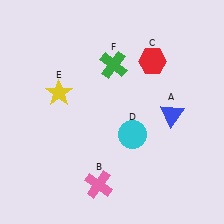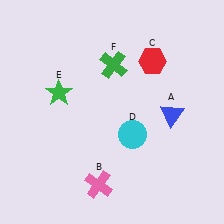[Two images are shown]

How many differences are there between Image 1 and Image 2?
There is 1 difference between the two images.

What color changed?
The star (E) changed from yellow in Image 1 to green in Image 2.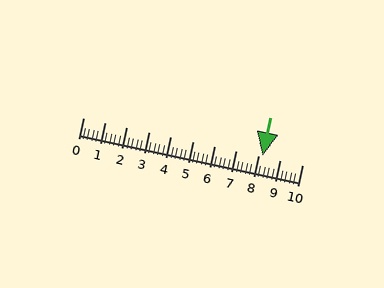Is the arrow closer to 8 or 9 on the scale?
The arrow is closer to 8.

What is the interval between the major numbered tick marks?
The major tick marks are spaced 1 units apart.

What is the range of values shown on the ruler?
The ruler shows values from 0 to 10.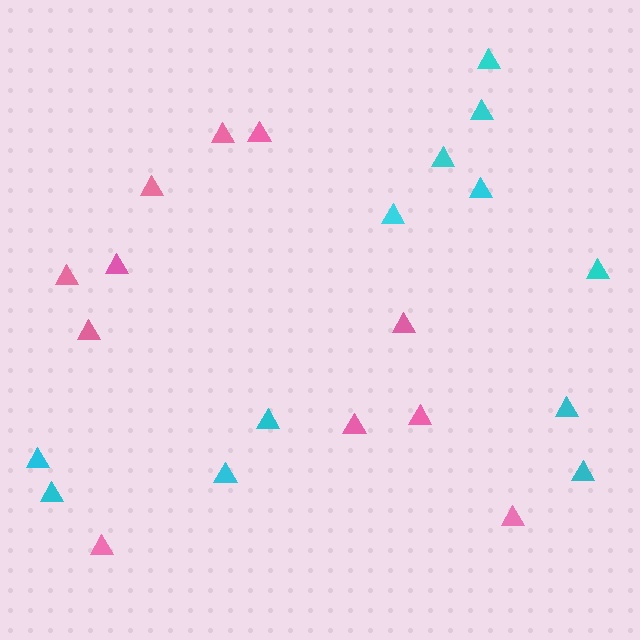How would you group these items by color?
There are 2 groups: one group of pink triangles (11) and one group of cyan triangles (12).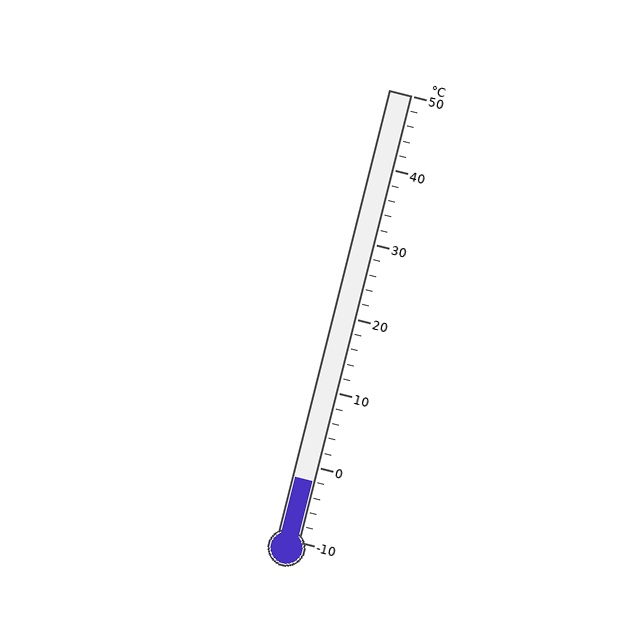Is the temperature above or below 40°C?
The temperature is below 40°C.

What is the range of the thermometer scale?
The thermometer scale ranges from -10°C to 50°C.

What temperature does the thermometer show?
The thermometer shows approximately -2°C.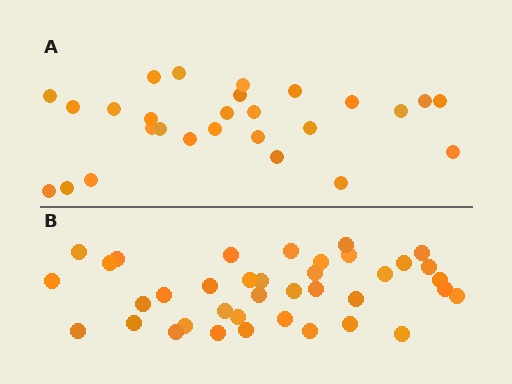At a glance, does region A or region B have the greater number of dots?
Region B (the bottom region) has more dots.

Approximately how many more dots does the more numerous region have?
Region B has roughly 12 or so more dots than region A.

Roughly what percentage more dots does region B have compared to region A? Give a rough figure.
About 40% more.